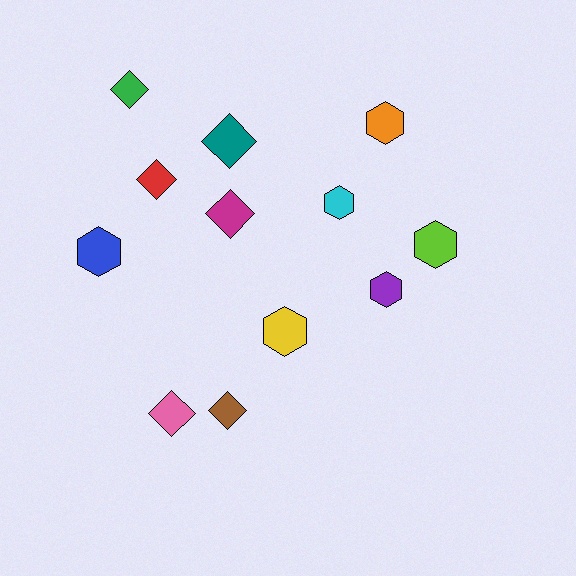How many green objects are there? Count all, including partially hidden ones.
There is 1 green object.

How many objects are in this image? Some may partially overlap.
There are 12 objects.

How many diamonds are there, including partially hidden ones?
There are 6 diamonds.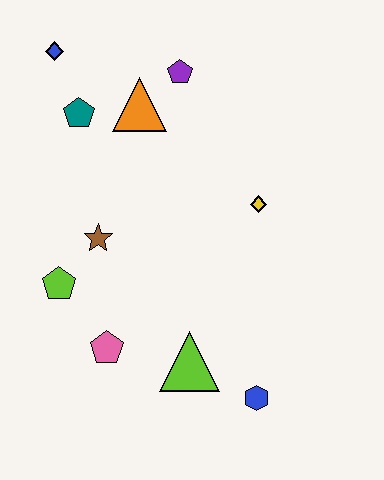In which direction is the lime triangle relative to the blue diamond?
The lime triangle is below the blue diamond.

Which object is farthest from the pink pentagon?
The blue diamond is farthest from the pink pentagon.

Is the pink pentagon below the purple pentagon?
Yes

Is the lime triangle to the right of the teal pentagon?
Yes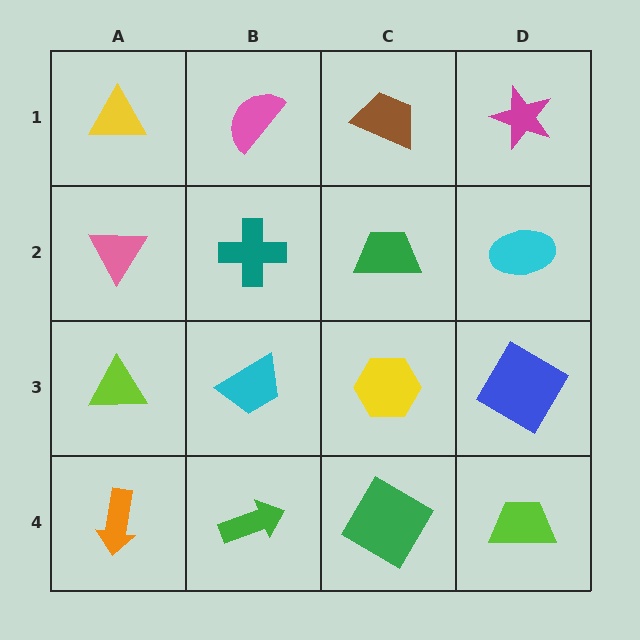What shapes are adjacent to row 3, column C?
A green trapezoid (row 2, column C), a green diamond (row 4, column C), a cyan trapezoid (row 3, column B), a blue diamond (row 3, column D).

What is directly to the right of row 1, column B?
A brown trapezoid.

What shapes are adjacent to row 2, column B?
A pink semicircle (row 1, column B), a cyan trapezoid (row 3, column B), a pink triangle (row 2, column A), a green trapezoid (row 2, column C).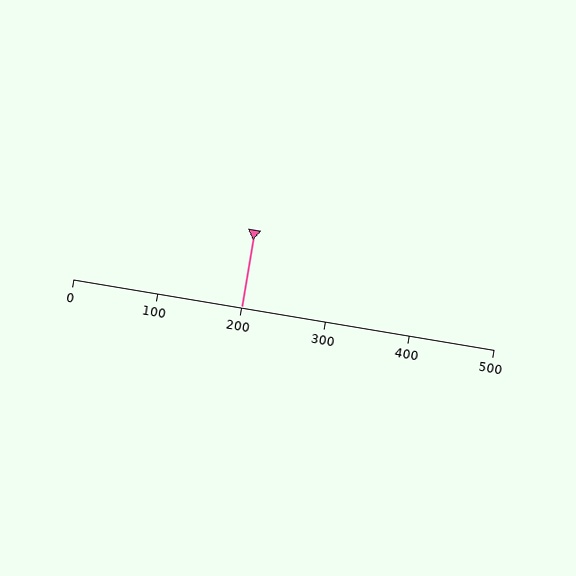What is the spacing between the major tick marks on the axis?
The major ticks are spaced 100 apart.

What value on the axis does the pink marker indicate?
The marker indicates approximately 200.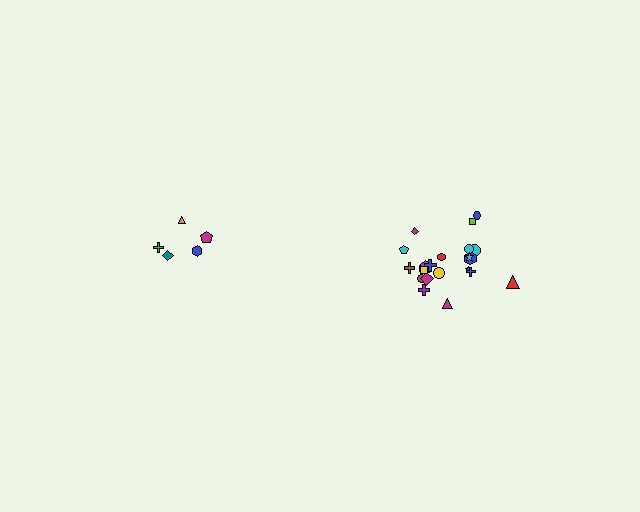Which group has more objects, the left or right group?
The right group.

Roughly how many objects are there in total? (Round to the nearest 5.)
Roughly 25 objects in total.